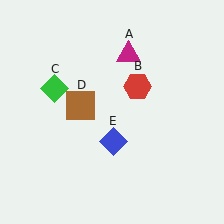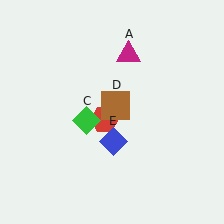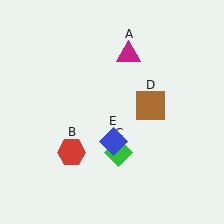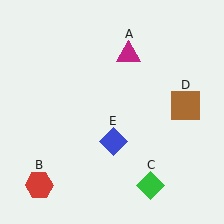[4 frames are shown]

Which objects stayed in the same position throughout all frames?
Magenta triangle (object A) and blue diamond (object E) remained stationary.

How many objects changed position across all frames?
3 objects changed position: red hexagon (object B), green diamond (object C), brown square (object D).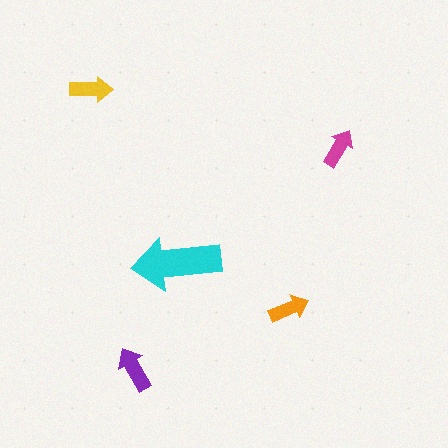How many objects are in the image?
There are 5 objects in the image.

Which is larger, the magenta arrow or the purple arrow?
The purple one.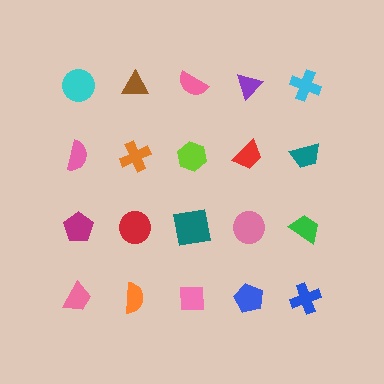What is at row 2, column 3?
A lime hexagon.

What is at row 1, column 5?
A cyan cross.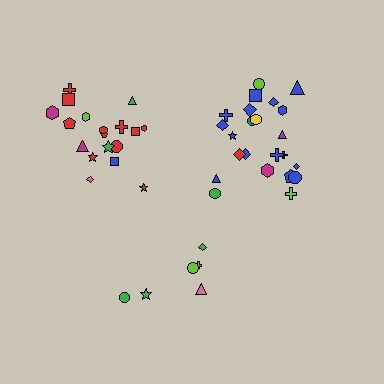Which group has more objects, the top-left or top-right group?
The top-right group.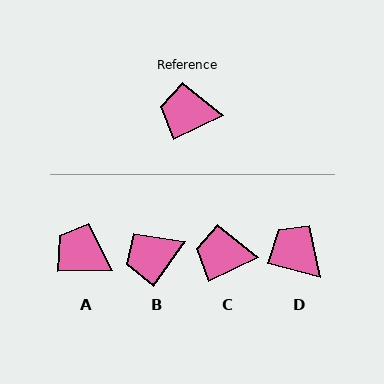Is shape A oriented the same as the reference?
No, it is off by about 24 degrees.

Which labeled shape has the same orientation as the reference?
C.